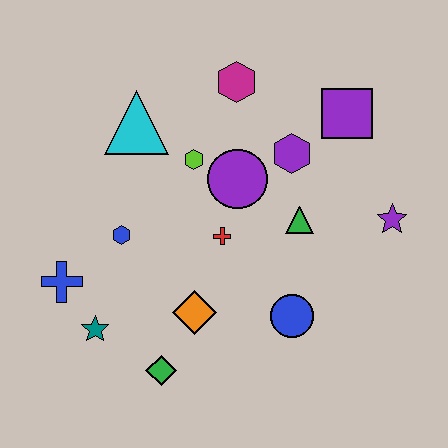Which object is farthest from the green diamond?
The purple square is farthest from the green diamond.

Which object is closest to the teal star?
The blue cross is closest to the teal star.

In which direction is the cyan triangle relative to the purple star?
The cyan triangle is to the left of the purple star.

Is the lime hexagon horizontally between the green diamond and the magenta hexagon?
Yes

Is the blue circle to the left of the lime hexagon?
No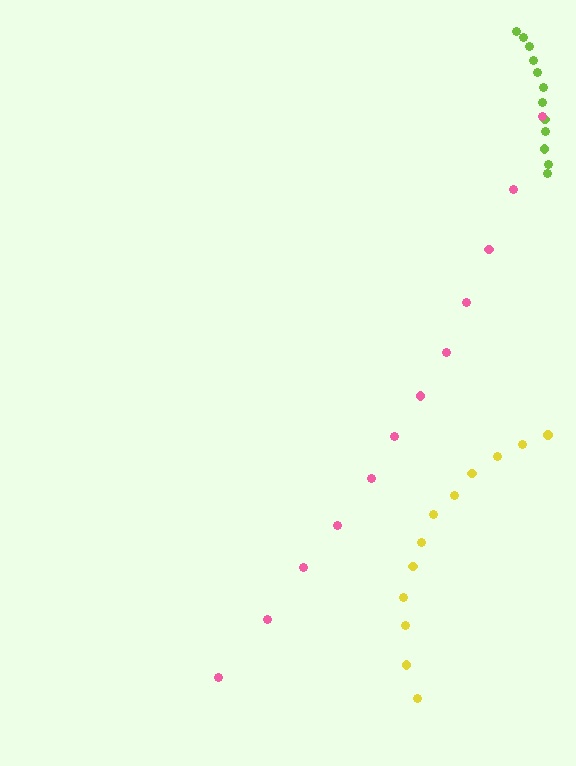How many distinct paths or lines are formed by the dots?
There are 3 distinct paths.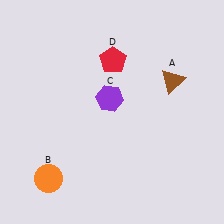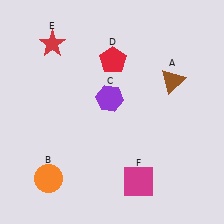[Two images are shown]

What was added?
A red star (E), a magenta square (F) were added in Image 2.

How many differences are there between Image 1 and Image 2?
There are 2 differences between the two images.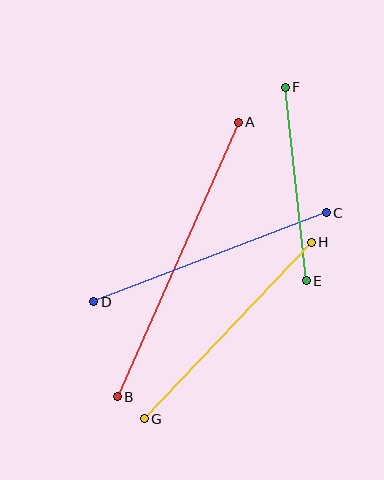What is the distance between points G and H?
The distance is approximately 243 pixels.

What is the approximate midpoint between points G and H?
The midpoint is at approximately (228, 331) pixels.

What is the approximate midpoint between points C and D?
The midpoint is at approximately (210, 257) pixels.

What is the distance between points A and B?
The distance is approximately 300 pixels.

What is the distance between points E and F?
The distance is approximately 194 pixels.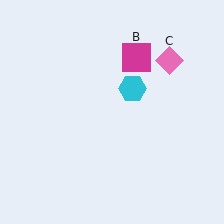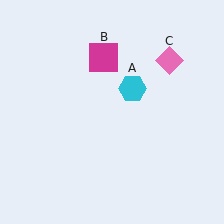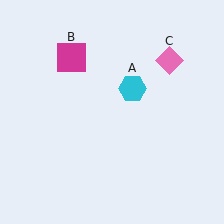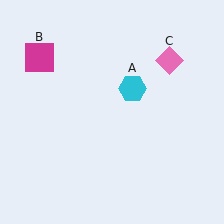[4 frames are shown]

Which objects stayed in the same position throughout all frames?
Cyan hexagon (object A) and pink diamond (object C) remained stationary.